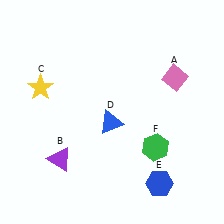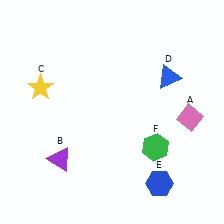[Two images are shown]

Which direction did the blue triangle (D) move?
The blue triangle (D) moved right.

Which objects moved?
The objects that moved are: the pink diamond (A), the blue triangle (D).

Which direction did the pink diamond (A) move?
The pink diamond (A) moved down.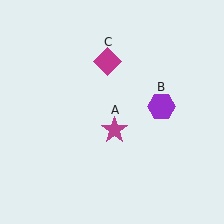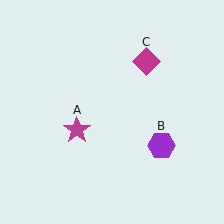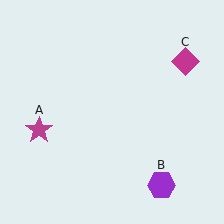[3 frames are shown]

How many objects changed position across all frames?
3 objects changed position: magenta star (object A), purple hexagon (object B), magenta diamond (object C).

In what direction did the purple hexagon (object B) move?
The purple hexagon (object B) moved down.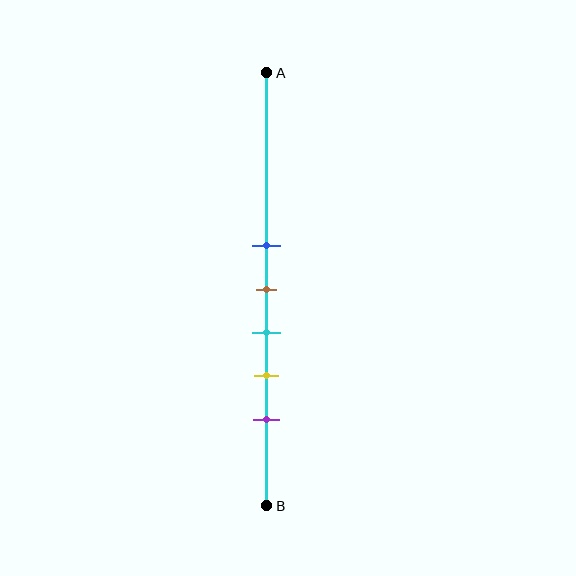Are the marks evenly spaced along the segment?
Yes, the marks are approximately evenly spaced.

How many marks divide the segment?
There are 5 marks dividing the segment.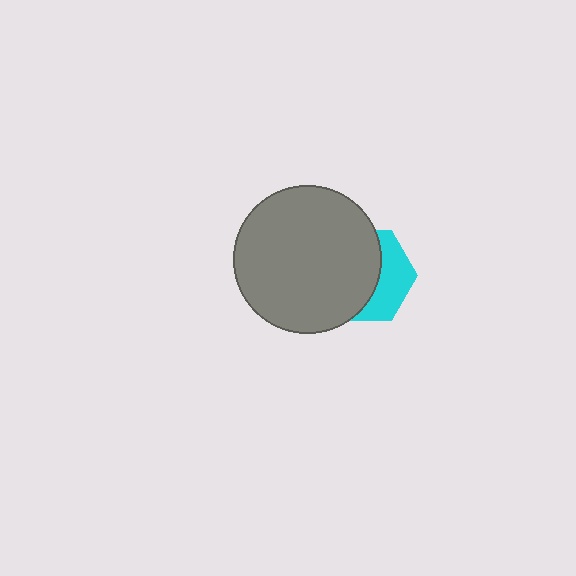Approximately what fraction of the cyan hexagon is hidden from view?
Roughly 61% of the cyan hexagon is hidden behind the gray circle.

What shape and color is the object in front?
The object in front is a gray circle.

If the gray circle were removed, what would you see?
You would see the complete cyan hexagon.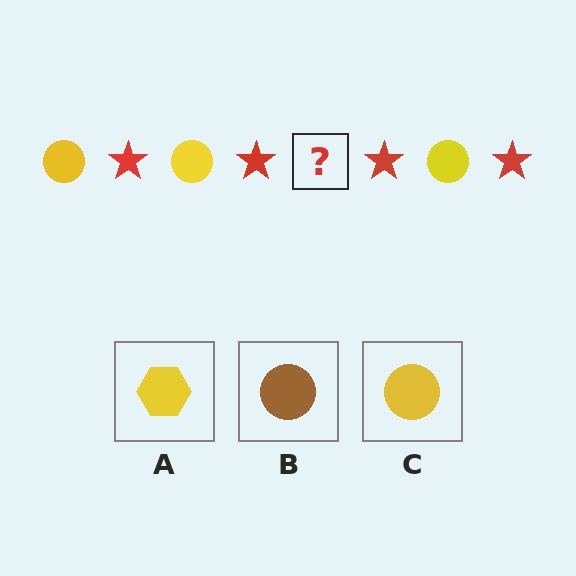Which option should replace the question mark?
Option C.